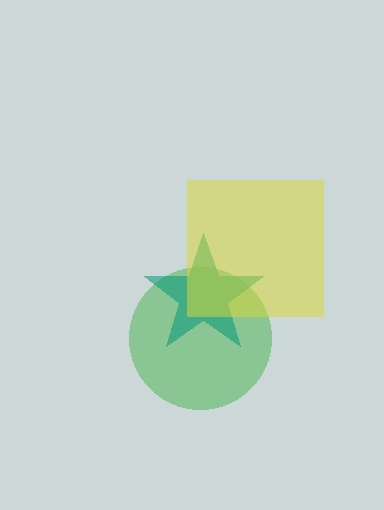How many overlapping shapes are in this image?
There are 3 overlapping shapes in the image.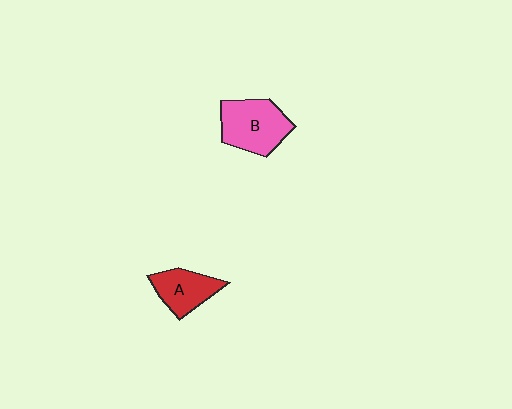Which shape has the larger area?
Shape B (pink).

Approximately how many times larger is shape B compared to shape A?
Approximately 1.4 times.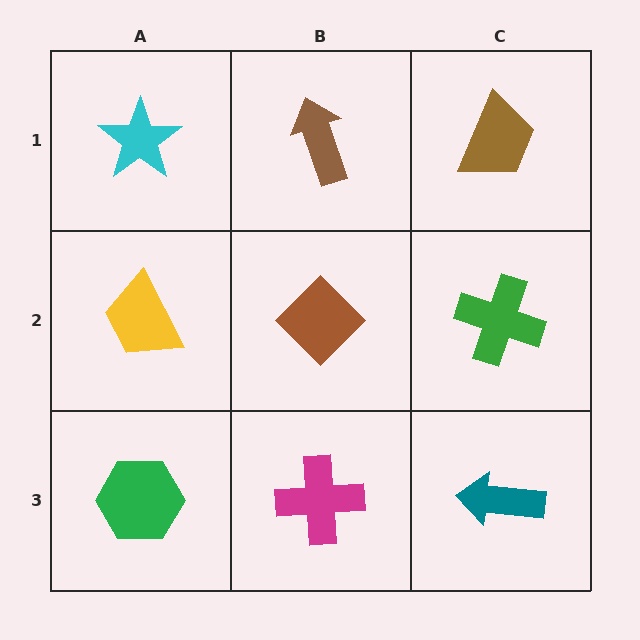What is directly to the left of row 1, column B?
A cyan star.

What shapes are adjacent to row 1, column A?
A yellow trapezoid (row 2, column A), a brown arrow (row 1, column B).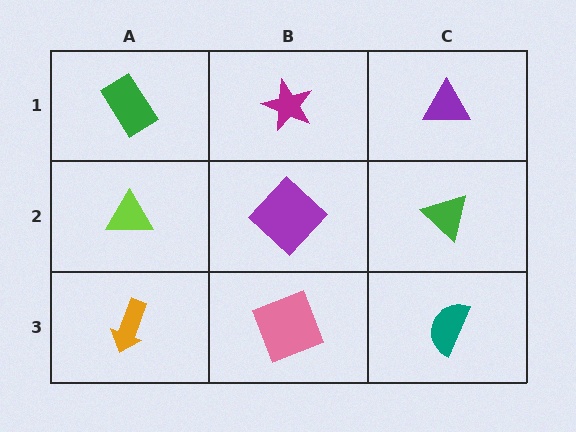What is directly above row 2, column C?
A purple triangle.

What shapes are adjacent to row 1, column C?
A green triangle (row 2, column C), a magenta star (row 1, column B).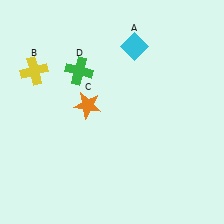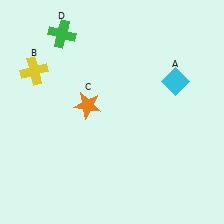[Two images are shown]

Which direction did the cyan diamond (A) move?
The cyan diamond (A) moved right.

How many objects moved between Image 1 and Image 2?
2 objects moved between the two images.